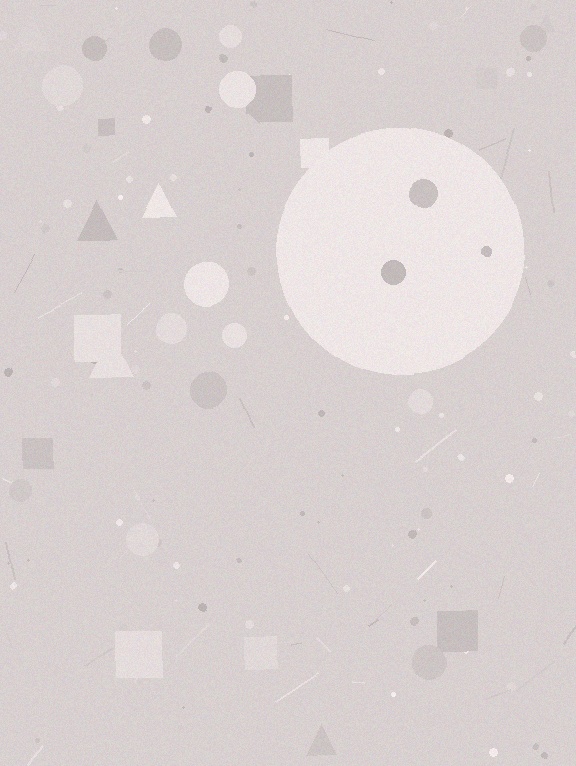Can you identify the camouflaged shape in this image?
The camouflaged shape is a circle.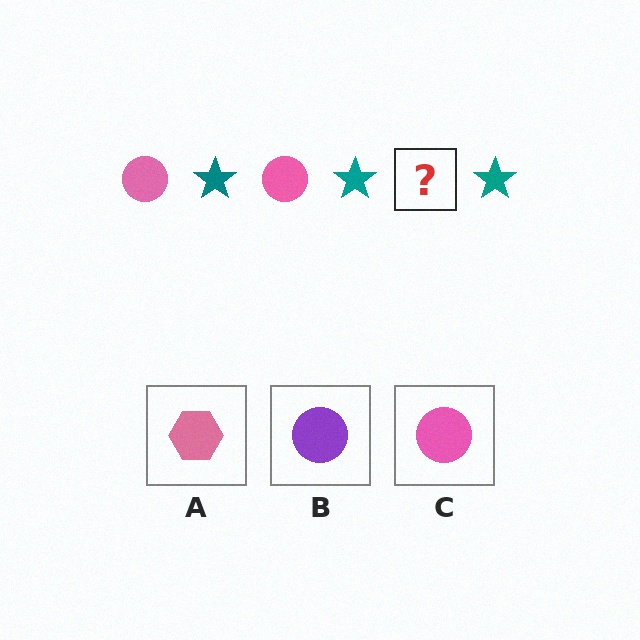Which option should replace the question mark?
Option C.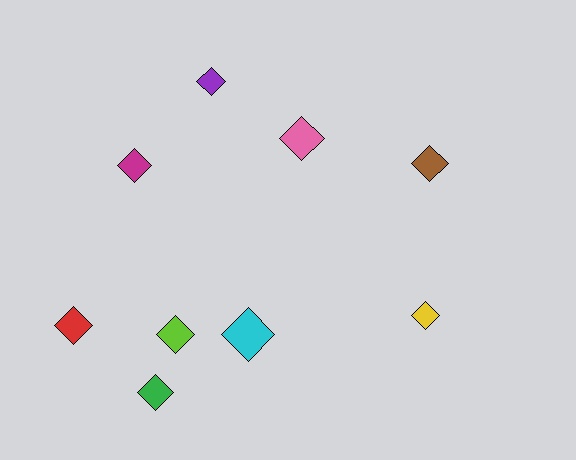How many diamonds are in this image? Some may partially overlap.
There are 9 diamonds.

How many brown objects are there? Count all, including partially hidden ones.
There is 1 brown object.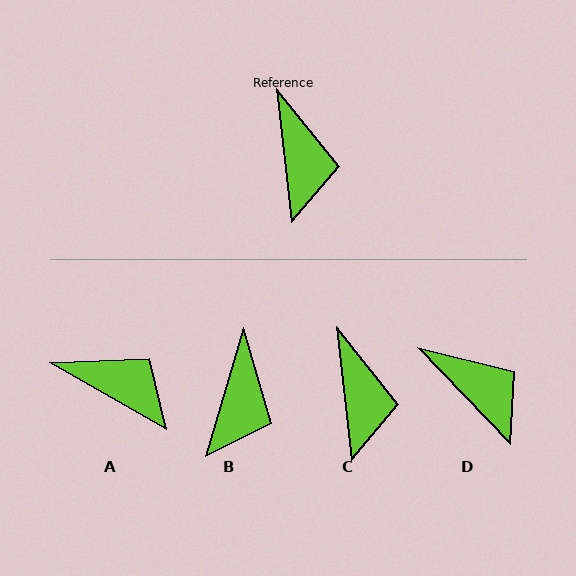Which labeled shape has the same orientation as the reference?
C.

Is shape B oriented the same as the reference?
No, it is off by about 23 degrees.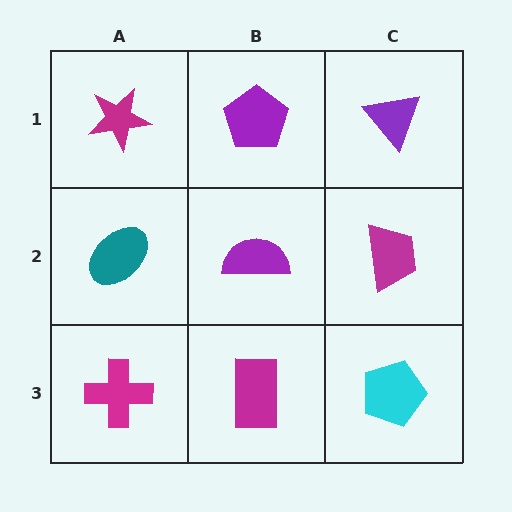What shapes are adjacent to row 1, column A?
A teal ellipse (row 2, column A), a purple pentagon (row 1, column B).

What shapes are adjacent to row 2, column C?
A purple triangle (row 1, column C), a cyan pentagon (row 3, column C), a purple semicircle (row 2, column B).